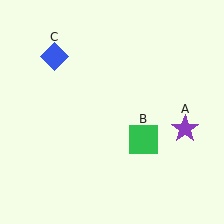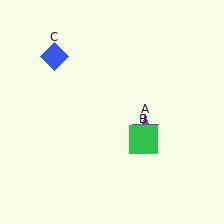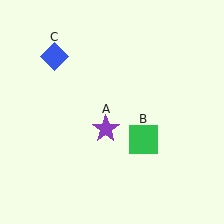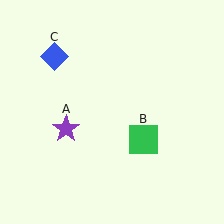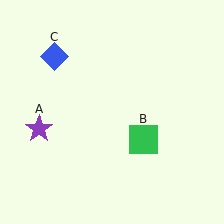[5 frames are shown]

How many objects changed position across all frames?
1 object changed position: purple star (object A).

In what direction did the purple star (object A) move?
The purple star (object A) moved left.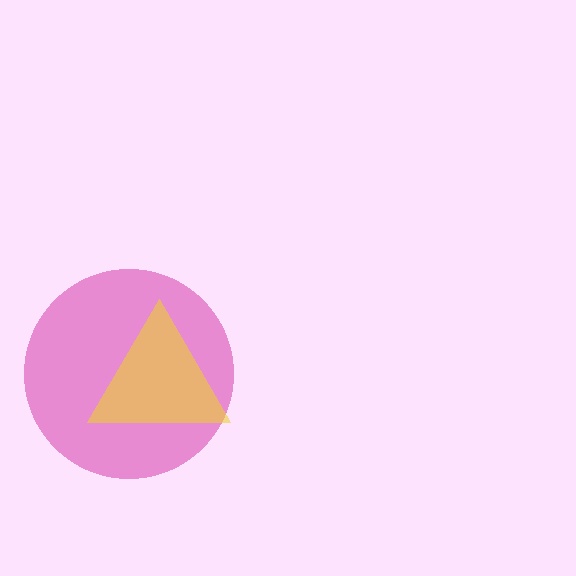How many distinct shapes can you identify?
There are 2 distinct shapes: a pink circle, a yellow triangle.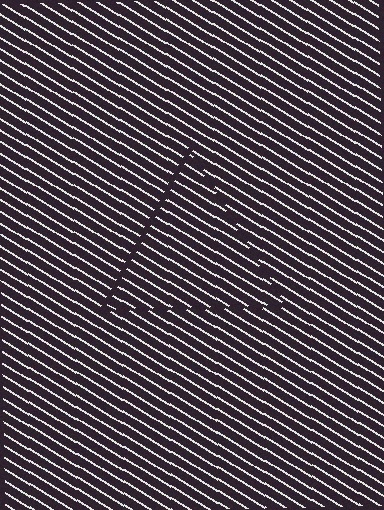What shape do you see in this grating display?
An illusory triangle. The interior of the shape contains the same grating, shifted by half a period — the contour is defined by the phase discontinuity where line-ends from the inner and outer gratings abut.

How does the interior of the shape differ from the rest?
The interior of the shape contains the same grating, shifted by half a period — the contour is defined by the phase discontinuity where line-ends from the inner and outer gratings abut.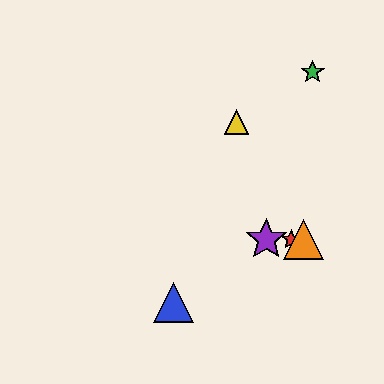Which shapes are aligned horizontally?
The red star, the purple star, the orange triangle are aligned horizontally.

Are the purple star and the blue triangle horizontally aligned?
No, the purple star is at y≈239 and the blue triangle is at y≈302.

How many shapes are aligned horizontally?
3 shapes (the red star, the purple star, the orange triangle) are aligned horizontally.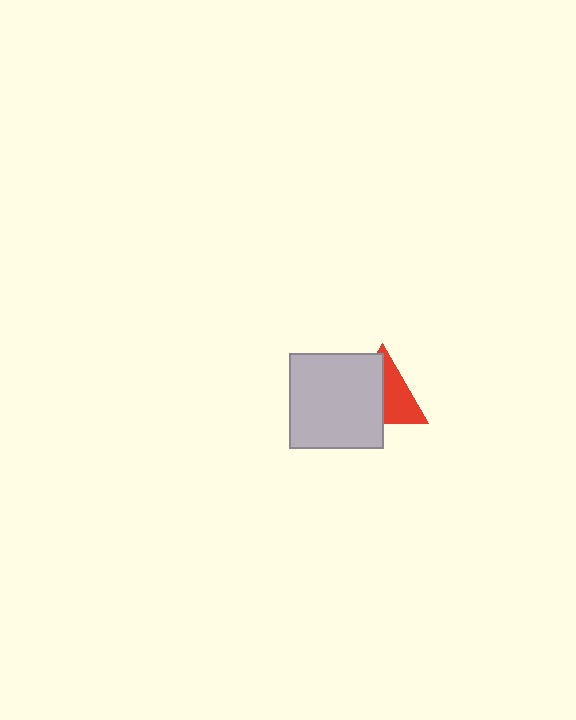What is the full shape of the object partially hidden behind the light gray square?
The partially hidden object is a red triangle.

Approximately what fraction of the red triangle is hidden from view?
Roughly 51% of the red triangle is hidden behind the light gray square.